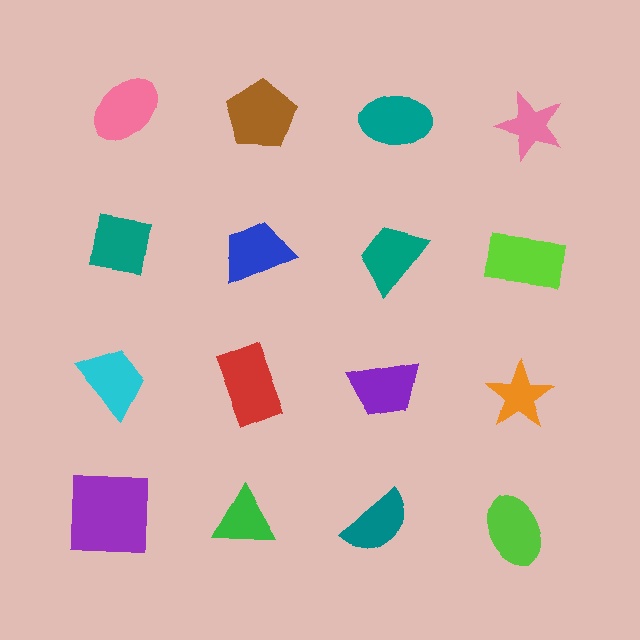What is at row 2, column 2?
A blue trapezoid.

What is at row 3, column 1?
A cyan trapezoid.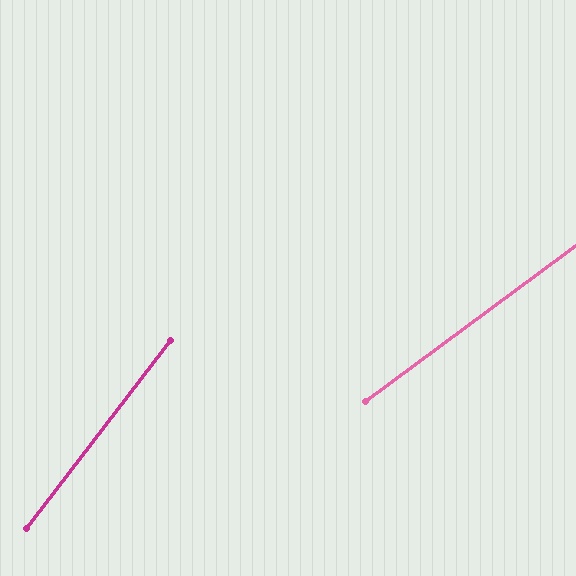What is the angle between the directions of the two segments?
Approximately 16 degrees.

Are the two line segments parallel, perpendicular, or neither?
Neither parallel nor perpendicular — they differ by about 16°.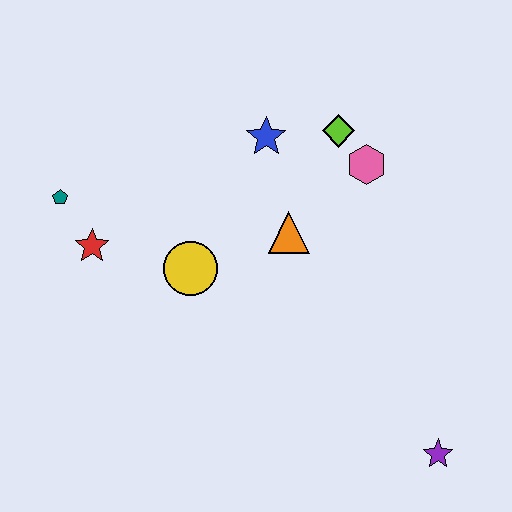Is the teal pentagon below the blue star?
Yes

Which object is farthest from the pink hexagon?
The teal pentagon is farthest from the pink hexagon.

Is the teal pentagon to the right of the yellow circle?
No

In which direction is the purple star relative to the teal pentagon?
The purple star is to the right of the teal pentagon.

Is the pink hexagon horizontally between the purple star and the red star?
Yes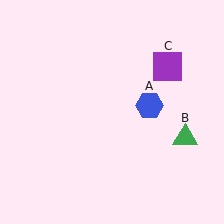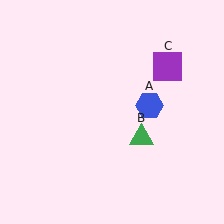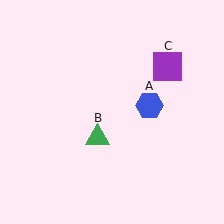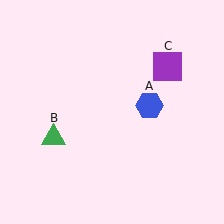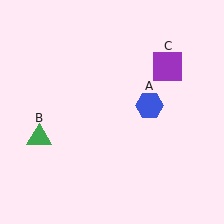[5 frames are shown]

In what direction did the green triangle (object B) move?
The green triangle (object B) moved left.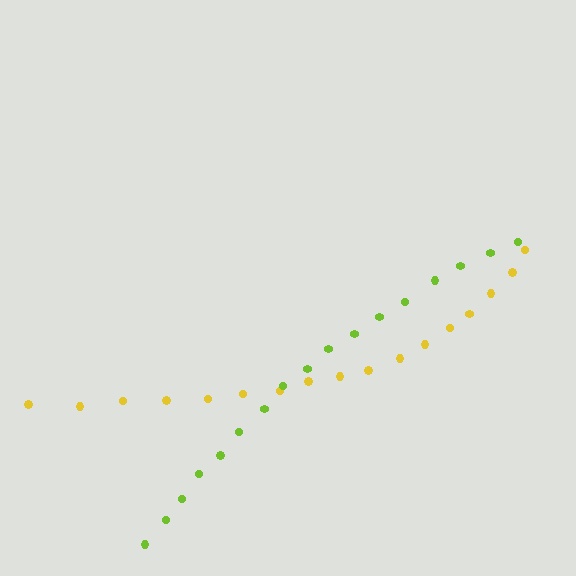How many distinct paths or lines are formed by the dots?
There are 2 distinct paths.